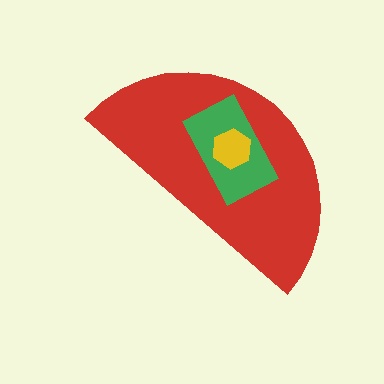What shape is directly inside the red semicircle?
The green rectangle.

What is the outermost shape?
The red semicircle.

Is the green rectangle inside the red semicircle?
Yes.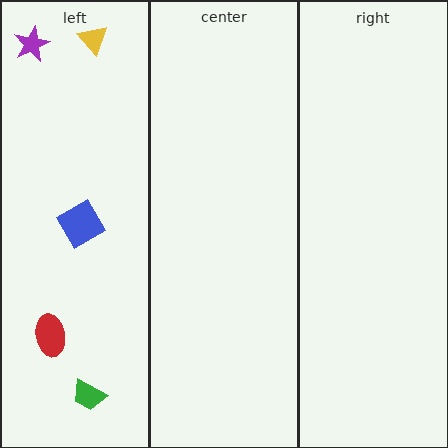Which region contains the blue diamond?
The left region.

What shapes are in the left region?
The red ellipse, the green trapezoid, the purple star, the blue diamond, the yellow triangle.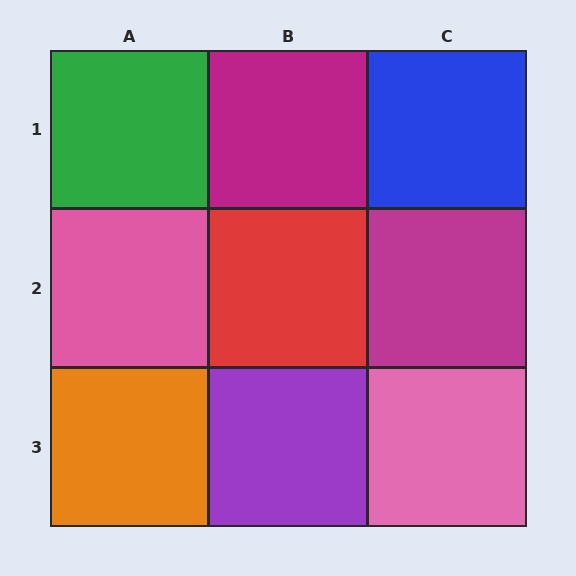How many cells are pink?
2 cells are pink.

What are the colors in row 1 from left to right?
Green, magenta, blue.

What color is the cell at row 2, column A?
Pink.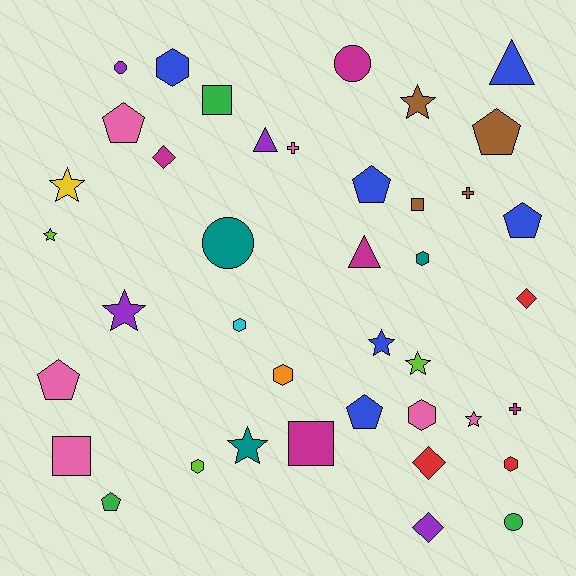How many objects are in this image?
There are 40 objects.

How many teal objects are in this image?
There are 3 teal objects.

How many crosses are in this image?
There are 3 crosses.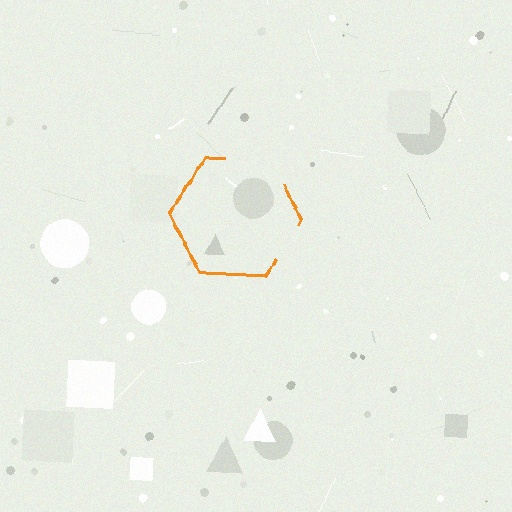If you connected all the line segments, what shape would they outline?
They would outline a hexagon.